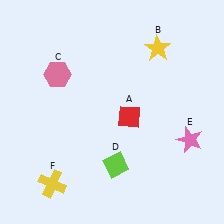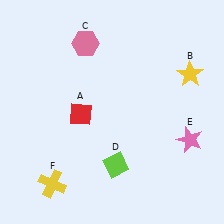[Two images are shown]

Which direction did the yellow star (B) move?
The yellow star (B) moved right.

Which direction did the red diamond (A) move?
The red diamond (A) moved left.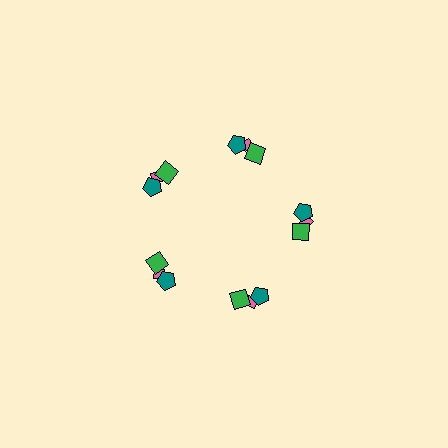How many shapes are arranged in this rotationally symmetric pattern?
There are 15 shapes, arranged in 5 groups of 3.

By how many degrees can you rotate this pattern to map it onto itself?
The pattern maps onto itself every 72 degrees of rotation.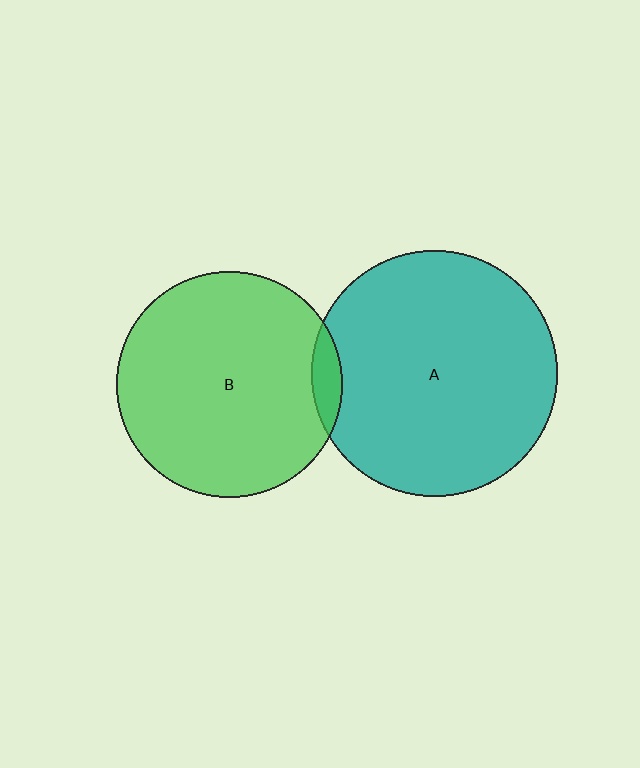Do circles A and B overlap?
Yes.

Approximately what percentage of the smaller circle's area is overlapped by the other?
Approximately 5%.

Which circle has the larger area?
Circle A (teal).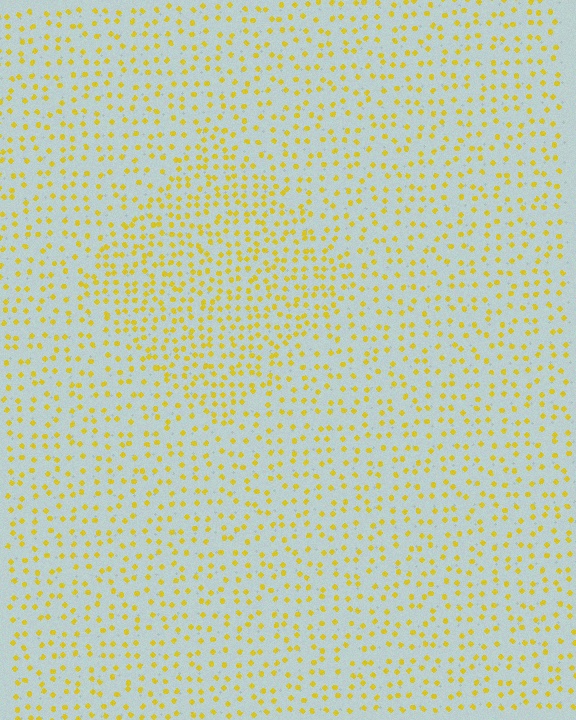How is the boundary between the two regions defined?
The boundary is defined by a change in element density (approximately 1.7x ratio). All elements are the same color, size, and shape.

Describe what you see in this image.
The image contains small yellow elements arranged at two different densities. A diamond-shaped region is visible where the elements are more densely packed than the surrounding area.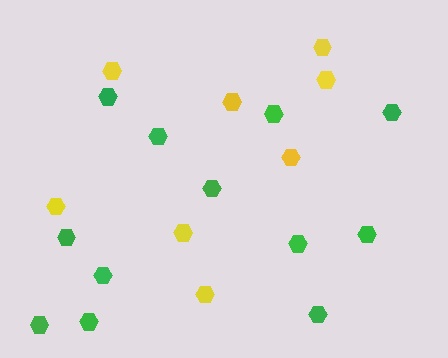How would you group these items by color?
There are 2 groups: one group of green hexagons (12) and one group of yellow hexagons (8).